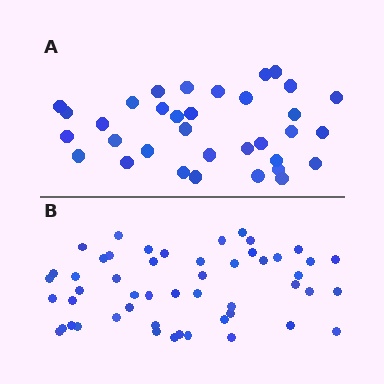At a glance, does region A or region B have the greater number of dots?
Region B (the bottom region) has more dots.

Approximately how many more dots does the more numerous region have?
Region B has approximately 15 more dots than region A.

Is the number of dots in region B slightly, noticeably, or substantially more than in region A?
Region B has substantially more. The ratio is roughly 1.5 to 1.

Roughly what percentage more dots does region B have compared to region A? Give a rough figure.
About 50% more.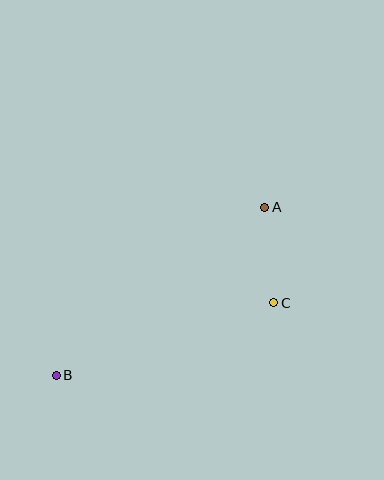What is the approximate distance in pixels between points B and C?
The distance between B and C is approximately 229 pixels.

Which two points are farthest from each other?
Points A and B are farthest from each other.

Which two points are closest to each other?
Points A and C are closest to each other.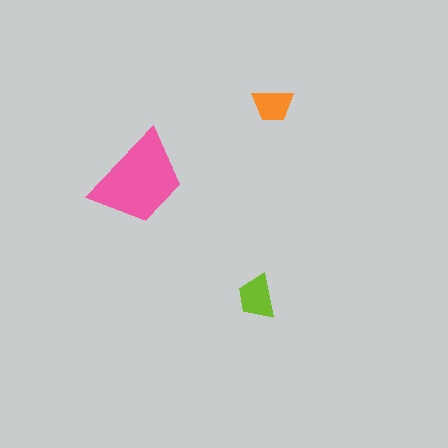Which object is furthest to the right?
The orange trapezoid is rightmost.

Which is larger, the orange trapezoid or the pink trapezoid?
The pink one.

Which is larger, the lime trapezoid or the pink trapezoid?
The pink one.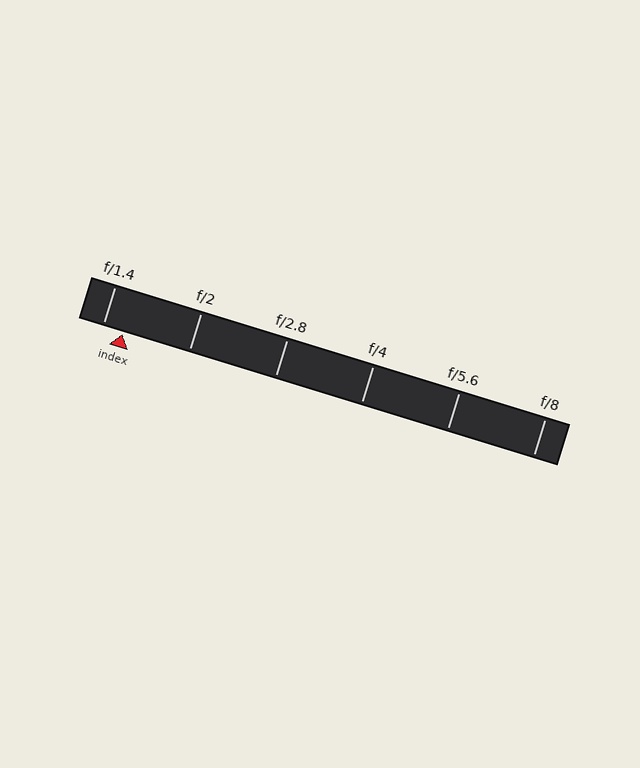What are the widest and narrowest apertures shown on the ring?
The widest aperture shown is f/1.4 and the narrowest is f/8.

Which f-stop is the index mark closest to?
The index mark is closest to f/1.4.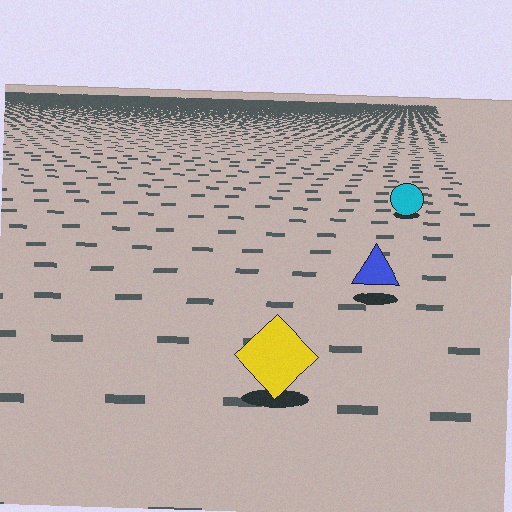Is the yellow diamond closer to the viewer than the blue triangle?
Yes. The yellow diamond is closer — you can tell from the texture gradient: the ground texture is coarser near it.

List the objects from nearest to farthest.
From nearest to farthest: the yellow diamond, the blue triangle, the cyan circle.